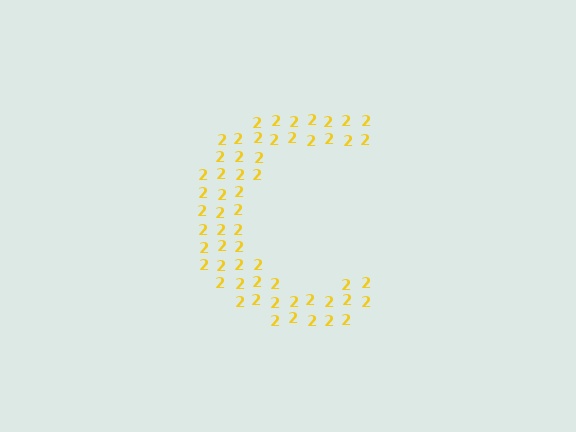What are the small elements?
The small elements are digit 2's.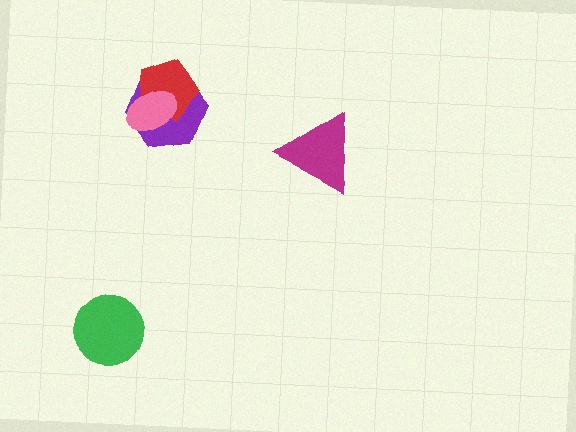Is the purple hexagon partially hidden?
Yes, it is partially covered by another shape.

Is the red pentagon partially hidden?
Yes, it is partially covered by another shape.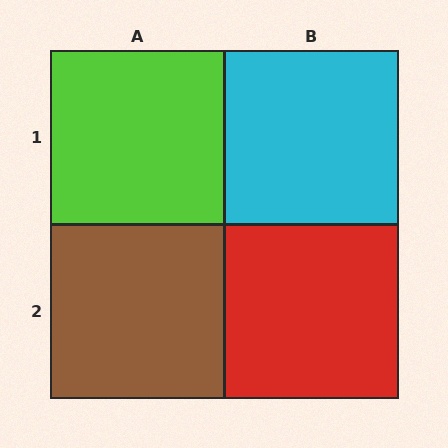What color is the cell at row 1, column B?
Cyan.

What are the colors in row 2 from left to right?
Brown, red.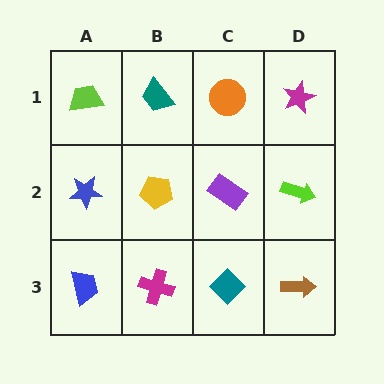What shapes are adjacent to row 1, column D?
A lime arrow (row 2, column D), an orange circle (row 1, column C).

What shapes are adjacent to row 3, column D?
A lime arrow (row 2, column D), a teal diamond (row 3, column C).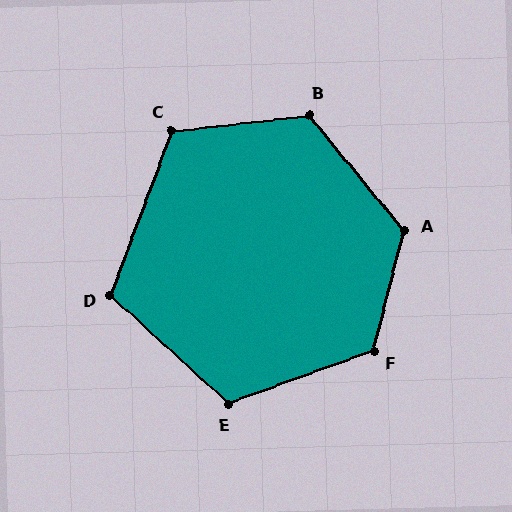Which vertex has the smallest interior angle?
D, at approximately 112 degrees.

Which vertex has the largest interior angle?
A, at approximately 126 degrees.